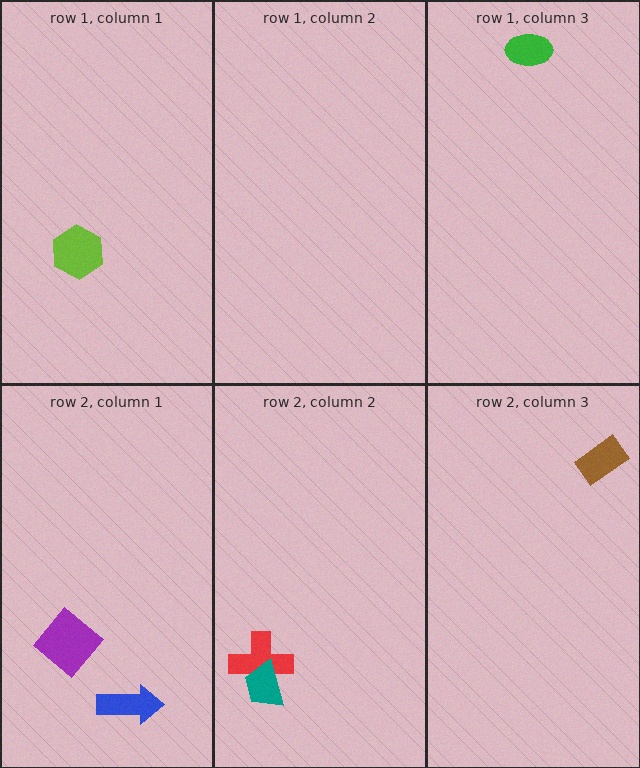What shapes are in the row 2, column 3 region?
The brown rectangle.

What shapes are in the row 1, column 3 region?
The green ellipse.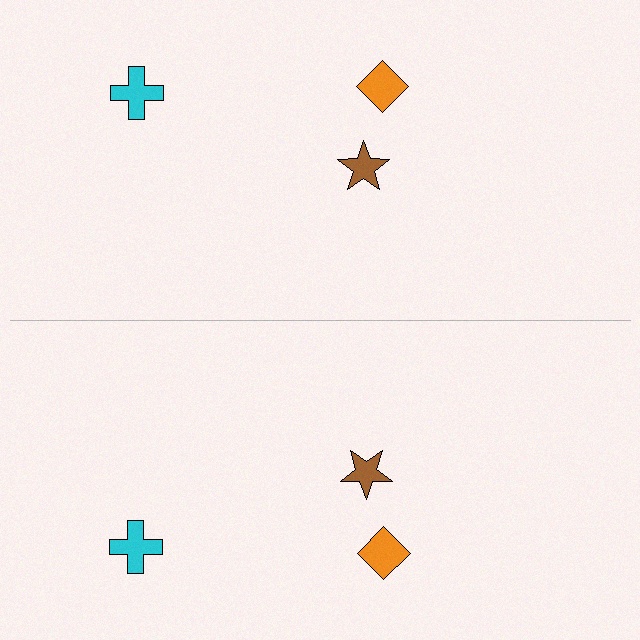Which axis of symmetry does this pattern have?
The pattern has a horizontal axis of symmetry running through the center of the image.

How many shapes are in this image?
There are 6 shapes in this image.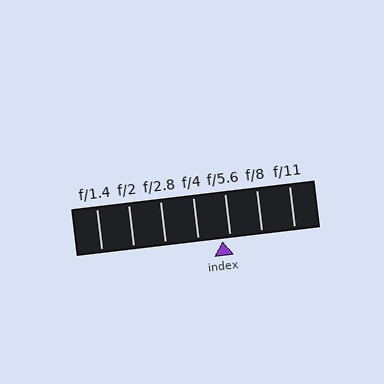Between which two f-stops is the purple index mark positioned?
The index mark is between f/4 and f/5.6.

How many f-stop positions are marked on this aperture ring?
There are 7 f-stop positions marked.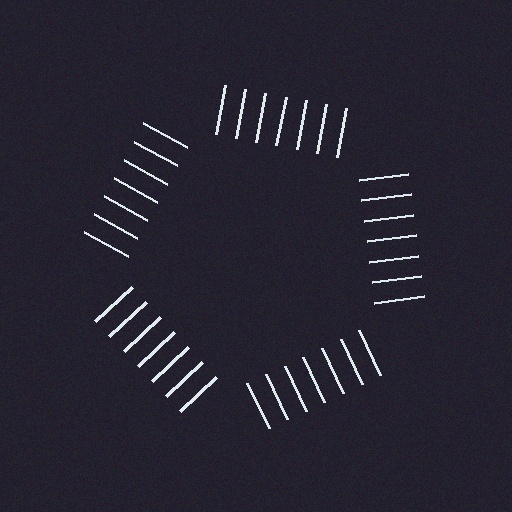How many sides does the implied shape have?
5 sides — the line-ends trace a pentagon.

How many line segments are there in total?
35 — 7 along each of the 5 edges.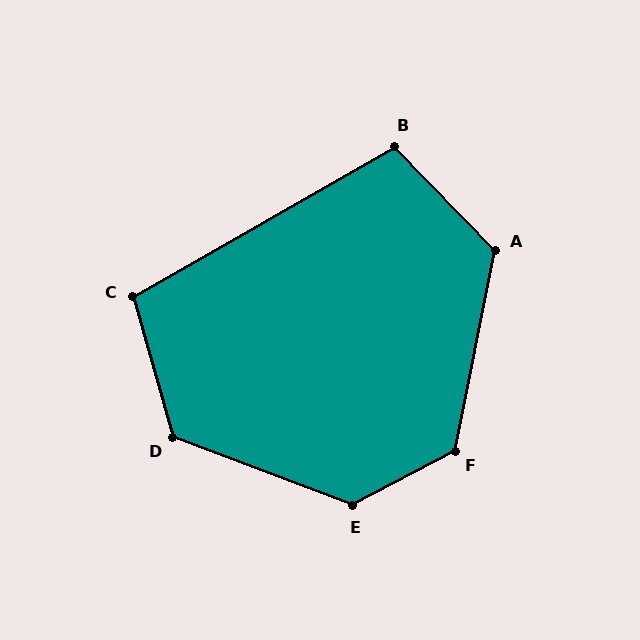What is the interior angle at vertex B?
Approximately 105 degrees (obtuse).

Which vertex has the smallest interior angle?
C, at approximately 104 degrees.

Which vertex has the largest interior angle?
E, at approximately 131 degrees.